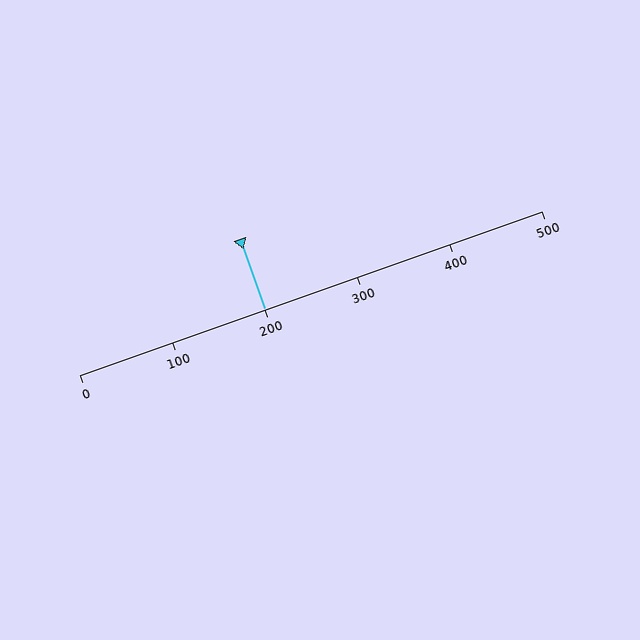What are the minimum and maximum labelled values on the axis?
The axis runs from 0 to 500.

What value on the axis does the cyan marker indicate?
The marker indicates approximately 200.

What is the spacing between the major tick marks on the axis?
The major ticks are spaced 100 apart.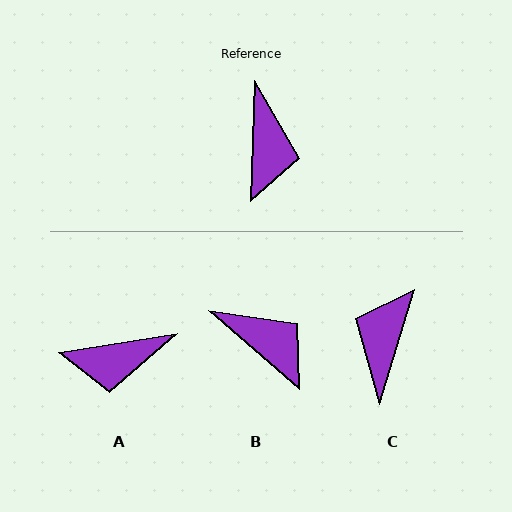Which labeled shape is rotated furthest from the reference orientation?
C, about 165 degrees away.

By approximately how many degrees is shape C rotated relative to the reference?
Approximately 165 degrees counter-clockwise.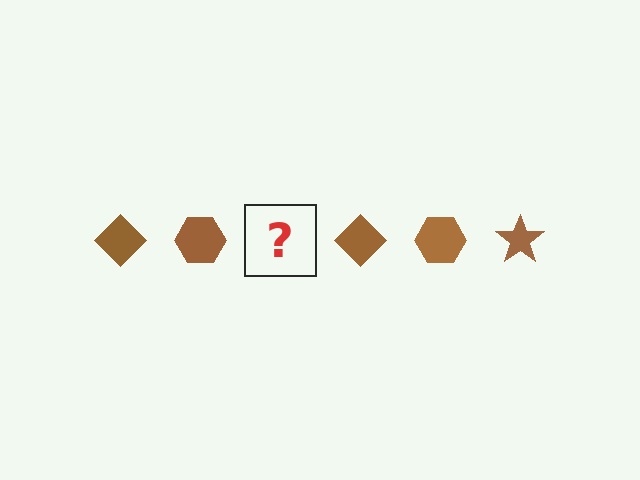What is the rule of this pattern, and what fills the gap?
The rule is that the pattern cycles through diamond, hexagon, star shapes in brown. The gap should be filled with a brown star.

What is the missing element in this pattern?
The missing element is a brown star.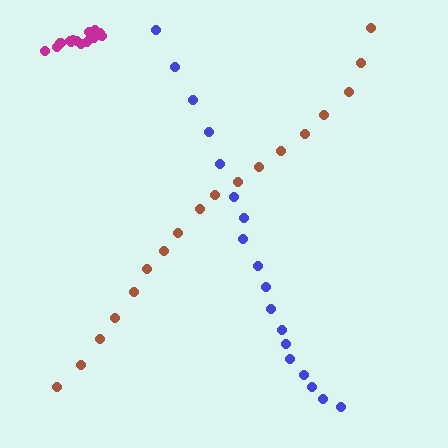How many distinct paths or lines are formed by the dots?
There are 3 distinct paths.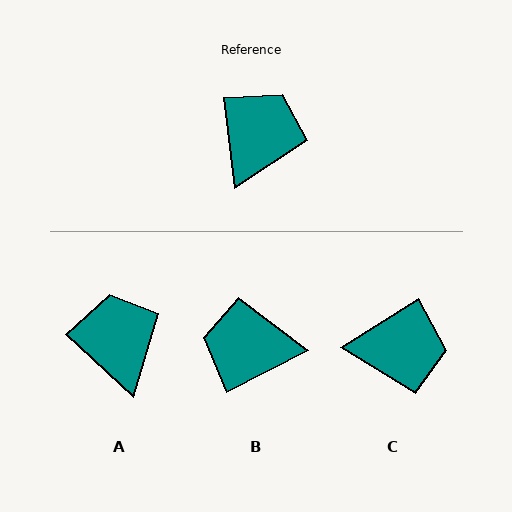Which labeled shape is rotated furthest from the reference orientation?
B, about 110 degrees away.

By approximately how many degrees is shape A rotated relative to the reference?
Approximately 40 degrees counter-clockwise.